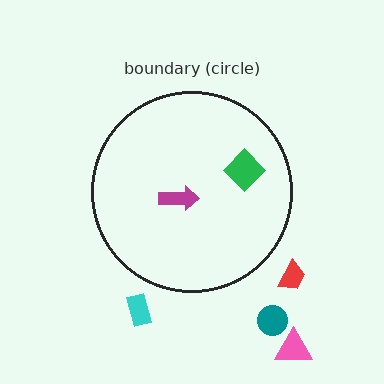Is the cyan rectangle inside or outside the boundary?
Outside.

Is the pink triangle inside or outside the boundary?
Outside.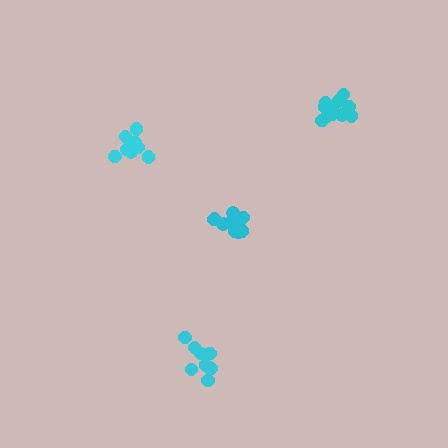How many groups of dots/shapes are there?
There are 4 groups.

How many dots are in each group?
Group 1: 8 dots, Group 2: 12 dots, Group 3: 11 dots, Group 4: 11 dots (42 total).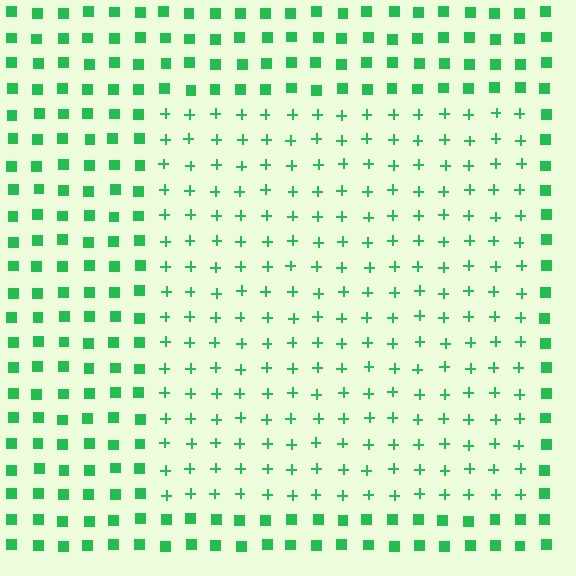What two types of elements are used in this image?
The image uses plus signs inside the rectangle region and squares outside it.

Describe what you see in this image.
The image is filled with small green elements arranged in a uniform grid. A rectangle-shaped region contains plus signs, while the surrounding area contains squares. The boundary is defined purely by the change in element shape.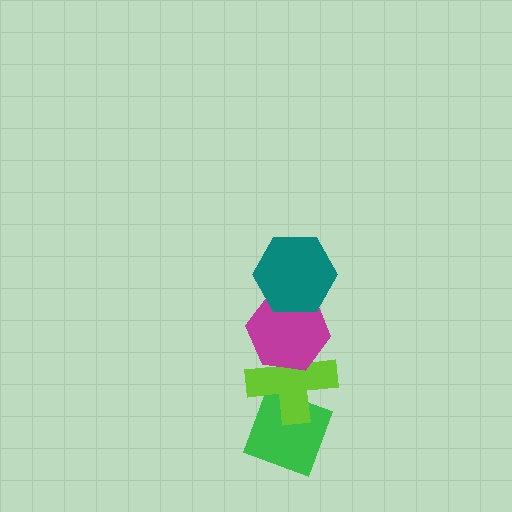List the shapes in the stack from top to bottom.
From top to bottom: the teal hexagon, the magenta hexagon, the lime cross, the green diamond.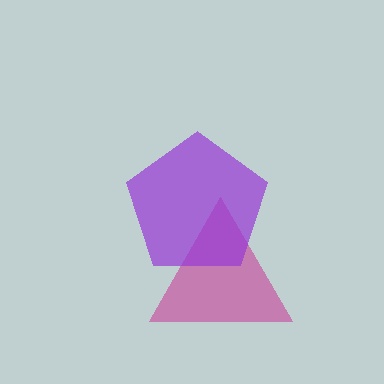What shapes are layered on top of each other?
The layered shapes are: a magenta triangle, a purple pentagon.